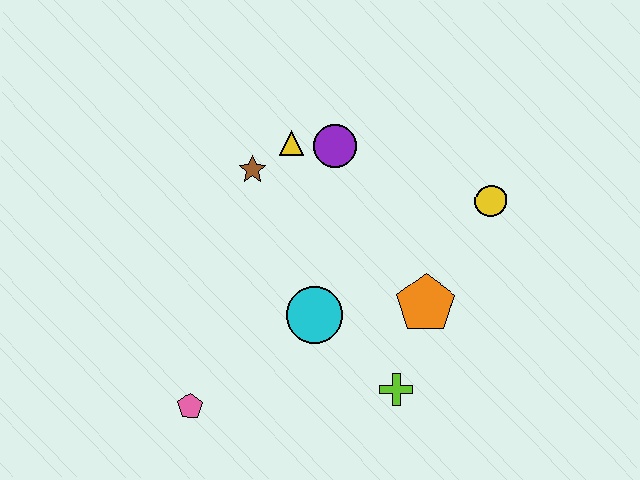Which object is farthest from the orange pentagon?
The pink pentagon is farthest from the orange pentagon.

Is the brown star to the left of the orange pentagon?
Yes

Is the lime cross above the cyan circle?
No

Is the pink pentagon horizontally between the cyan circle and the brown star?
No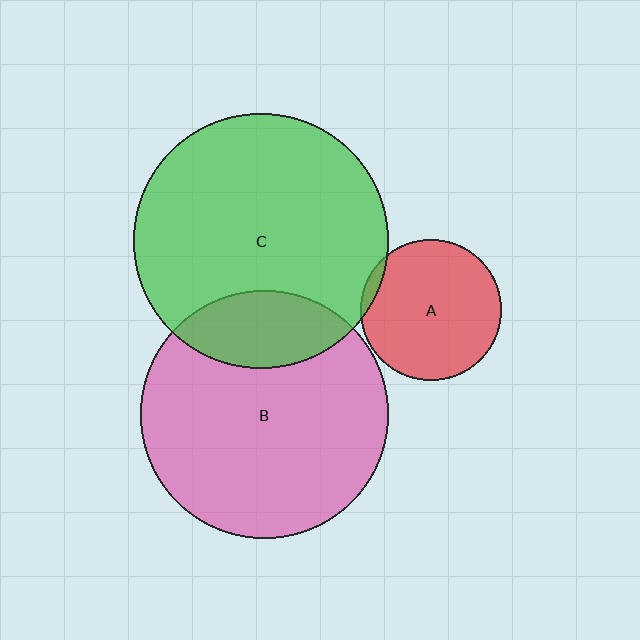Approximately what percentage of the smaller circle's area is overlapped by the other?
Approximately 5%.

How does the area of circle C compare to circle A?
Approximately 3.3 times.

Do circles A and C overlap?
Yes.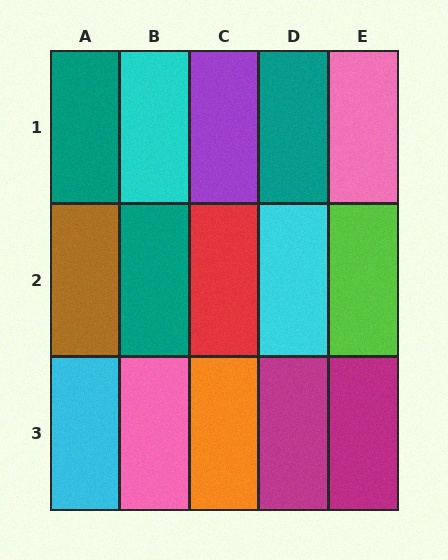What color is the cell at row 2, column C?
Red.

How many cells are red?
1 cell is red.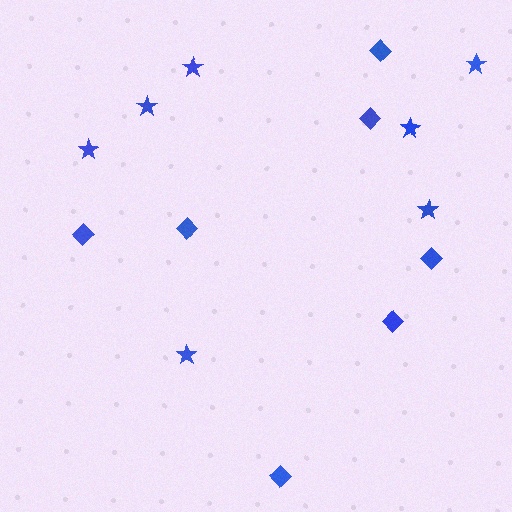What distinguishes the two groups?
There are 2 groups: one group of stars (7) and one group of diamonds (7).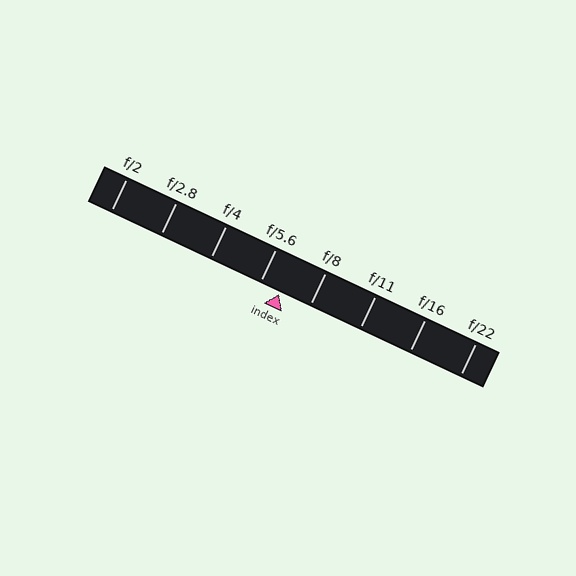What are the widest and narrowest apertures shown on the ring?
The widest aperture shown is f/2 and the narrowest is f/22.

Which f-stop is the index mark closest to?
The index mark is closest to f/5.6.